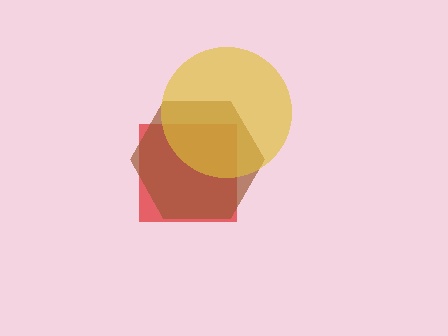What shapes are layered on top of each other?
The layered shapes are: a red square, a brown hexagon, a yellow circle.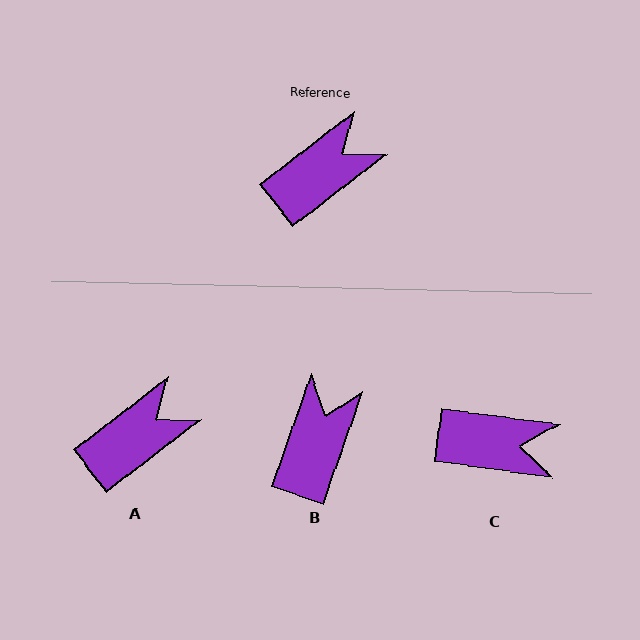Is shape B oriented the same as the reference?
No, it is off by about 33 degrees.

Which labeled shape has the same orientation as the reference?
A.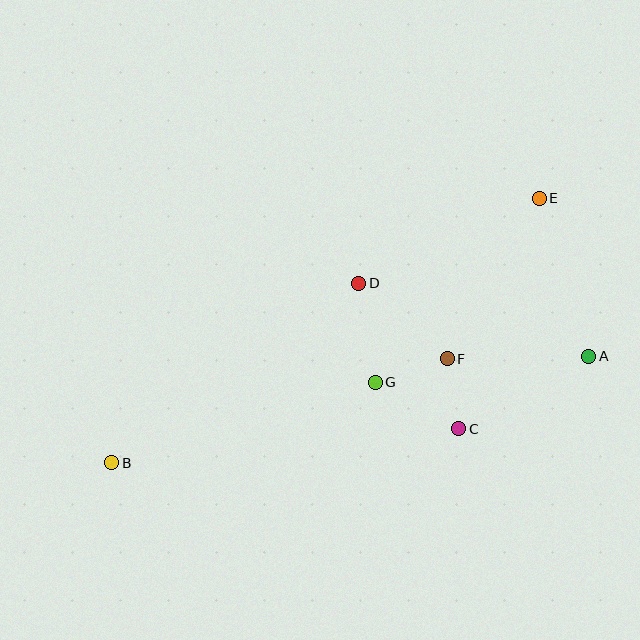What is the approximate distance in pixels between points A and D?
The distance between A and D is approximately 242 pixels.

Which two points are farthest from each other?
Points B and E are farthest from each other.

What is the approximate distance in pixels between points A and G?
The distance between A and G is approximately 215 pixels.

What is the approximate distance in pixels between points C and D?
The distance between C and D is approximately 177 pixels.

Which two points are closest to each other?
Points C and F are closest to each other.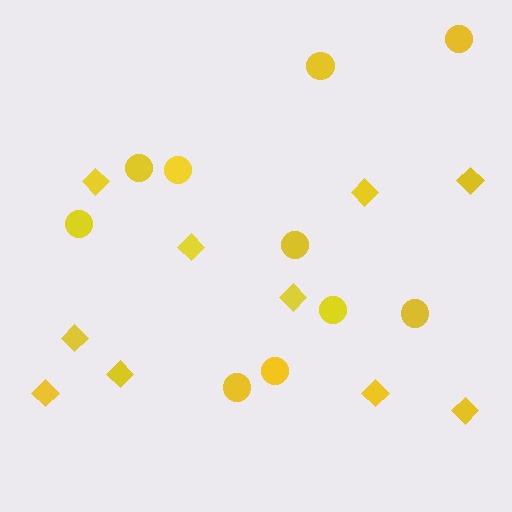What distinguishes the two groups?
There are 2 groups: one group of diamonds (10) and one group of circles (10).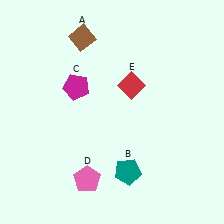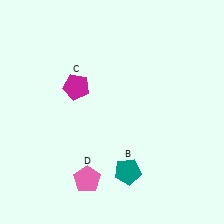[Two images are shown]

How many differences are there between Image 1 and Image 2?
There are 2 differences between the two images.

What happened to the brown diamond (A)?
The brown diamond (A) was removed in Image 2. It was in the top-left area of Image 1.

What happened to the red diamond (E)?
The red diamond (E) was removed in Image 2. It was in the top-right area of Image 1.